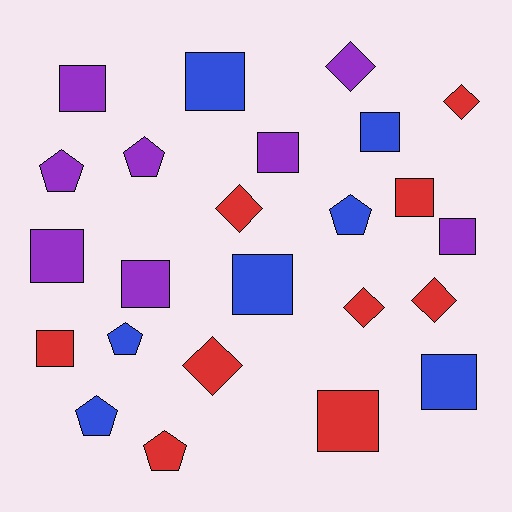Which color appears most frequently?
Red, with 9 objects.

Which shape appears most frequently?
Square, with 12 objects.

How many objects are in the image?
There are 24 objects.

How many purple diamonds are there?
There is 1 purple diamond.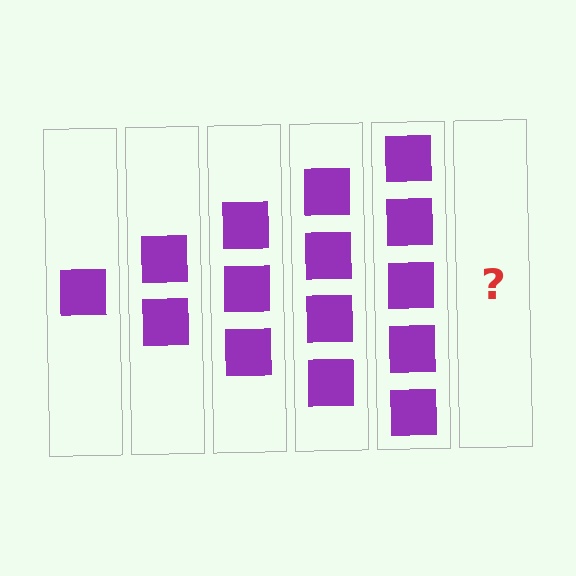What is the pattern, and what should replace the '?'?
The pattern is that each step adds one more square. The '?' should be 6 squares.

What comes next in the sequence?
The next element should be 6 squares.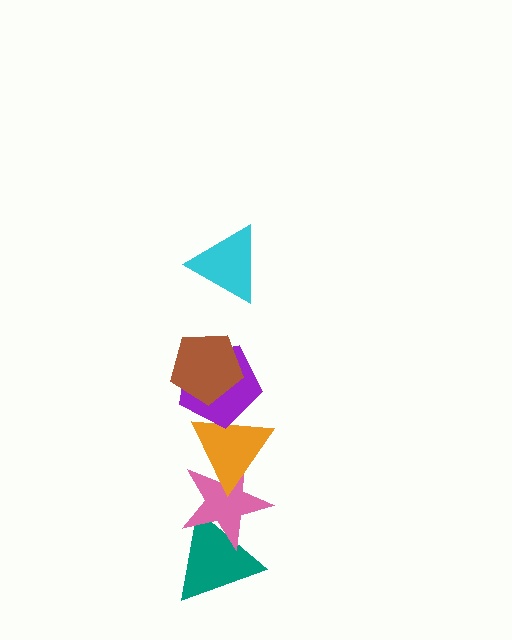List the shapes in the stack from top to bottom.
From top to bottom: the cyan triangle, the brown pentagon, the purple pentagon, the orange triangle, the pink star, the teal triangle.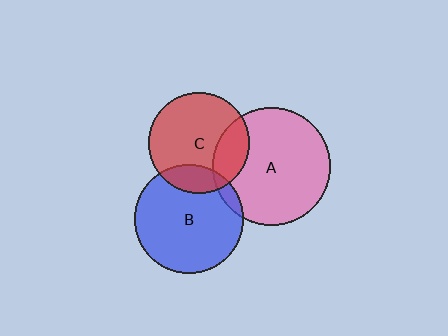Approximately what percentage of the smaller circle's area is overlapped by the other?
Approximately 15%.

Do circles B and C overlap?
Yes.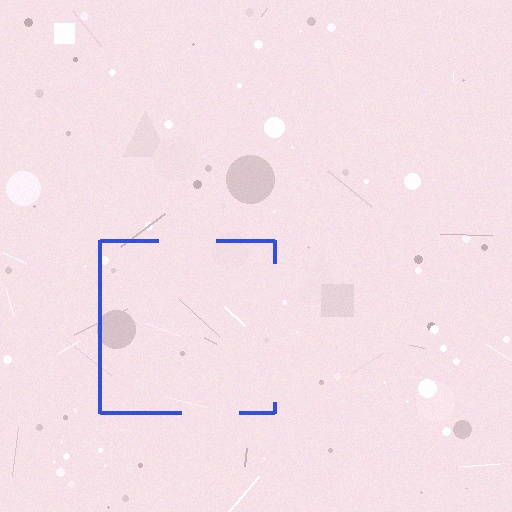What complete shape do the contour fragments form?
The contour fragments form a square.